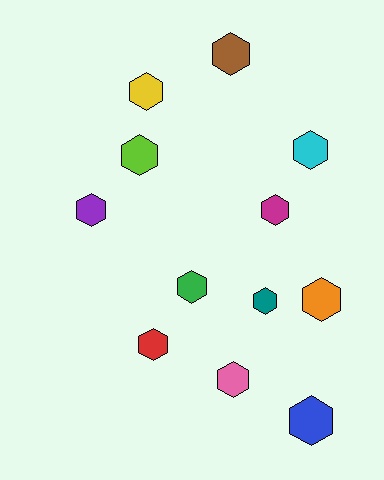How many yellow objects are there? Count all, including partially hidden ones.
There is 1 yellow object.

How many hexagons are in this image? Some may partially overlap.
There are 12 hexagons.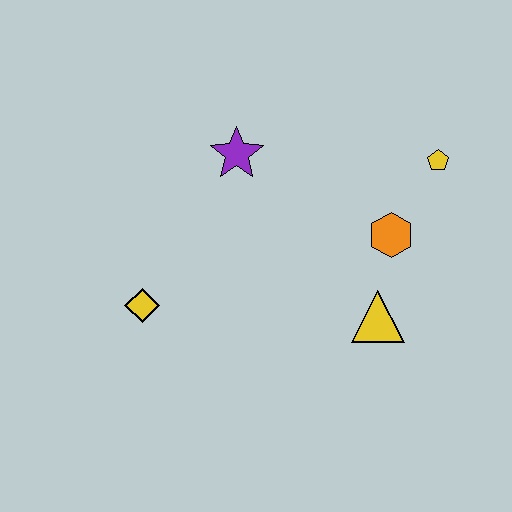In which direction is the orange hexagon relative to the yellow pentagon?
The orange hexagon is below the yellow pentagon.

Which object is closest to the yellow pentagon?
The orange hexagon is closest to the yellow pentagon.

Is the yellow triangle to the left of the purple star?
No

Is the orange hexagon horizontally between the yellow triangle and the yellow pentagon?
Yes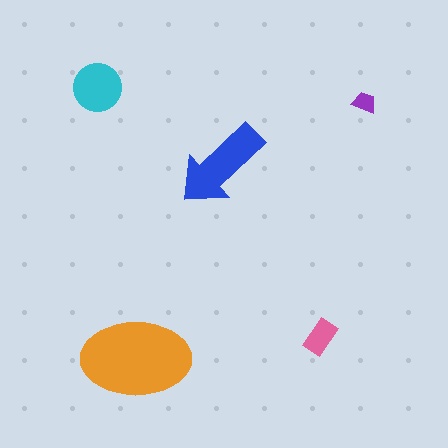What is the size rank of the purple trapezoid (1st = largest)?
5th.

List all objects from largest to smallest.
The orange ellipse, the blue arrow, the cyan circle, the pink rectangle, the purple trapezoid.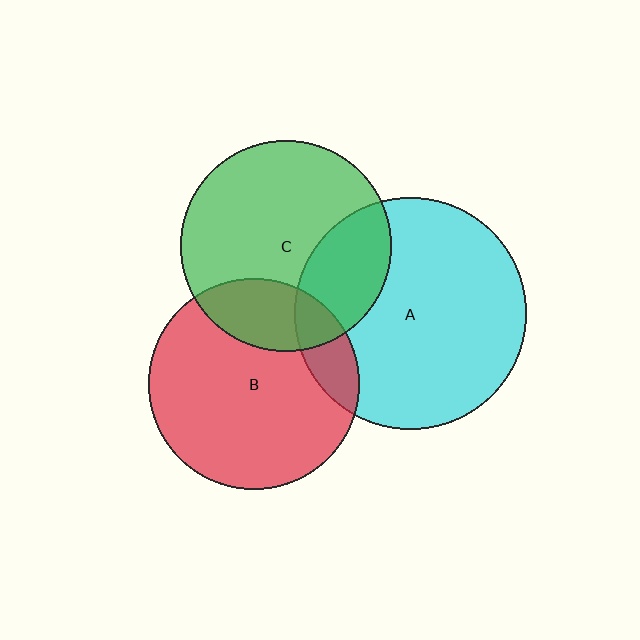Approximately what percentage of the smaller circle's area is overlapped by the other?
Approximately 25%.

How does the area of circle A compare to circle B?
Approximately 1.2 times.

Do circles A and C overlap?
Yes.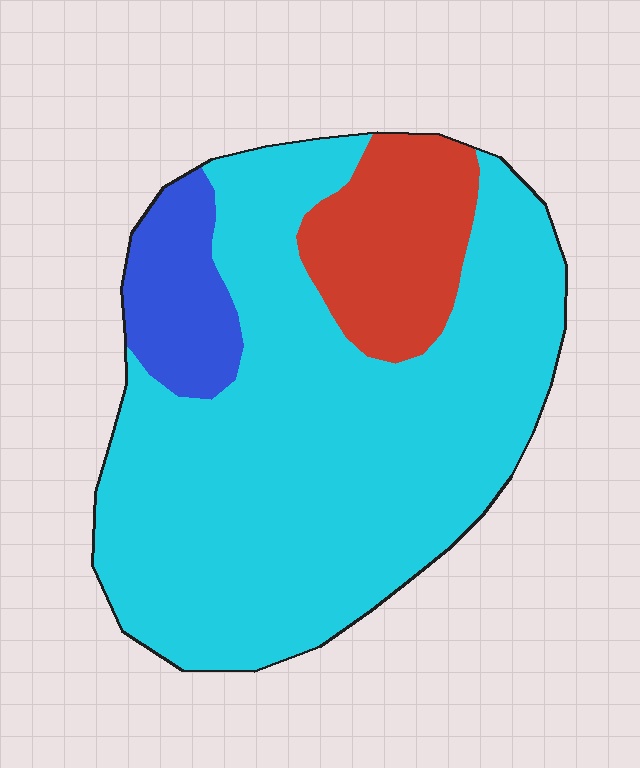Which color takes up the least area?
Blue, at roughly 10%.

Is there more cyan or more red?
Cyan.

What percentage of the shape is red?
Red covers 15% of the shape.